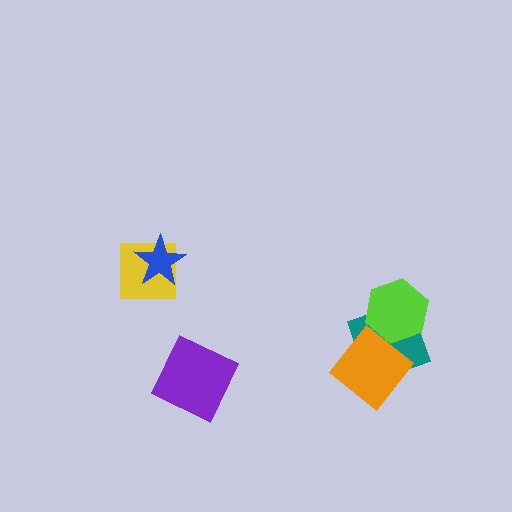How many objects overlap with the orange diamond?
2 objects overlap with the orange diamond.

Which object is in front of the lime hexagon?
The orange diamond is in front of the lime hexagon.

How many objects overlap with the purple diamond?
0 objects overlap with the purple diamond.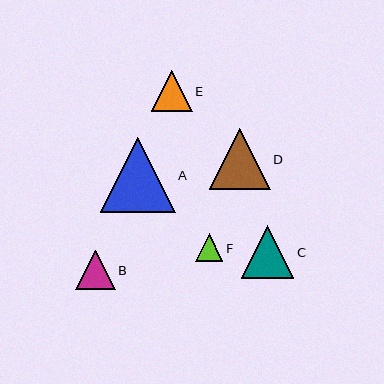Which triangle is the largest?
Triangle A is the largest with a size of approximately 75 pixels.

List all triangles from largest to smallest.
From largest to smallest: A, D, C, E, B, F.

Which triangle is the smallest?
Triangle F is the smallest with a size of approximately 27 pixels.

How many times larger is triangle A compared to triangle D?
Triangle A is approximately 1.2 times the size of triangle D.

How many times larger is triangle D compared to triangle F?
Triangle D is approximately 2.2 times the size of triangle F.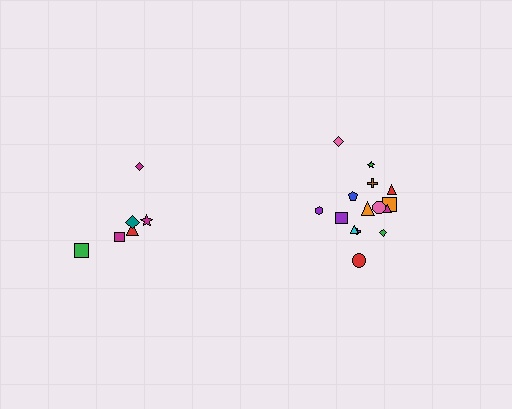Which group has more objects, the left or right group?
The right group.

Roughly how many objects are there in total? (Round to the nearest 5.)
Roughly 20 objects in total.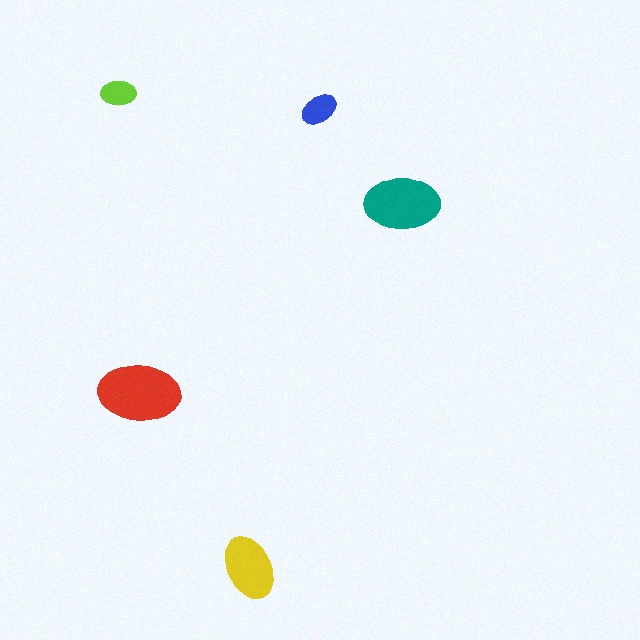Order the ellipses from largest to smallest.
the red one, the teal one, the yellow one, the blue one, the lime one.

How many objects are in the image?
There are 5 objects in the image.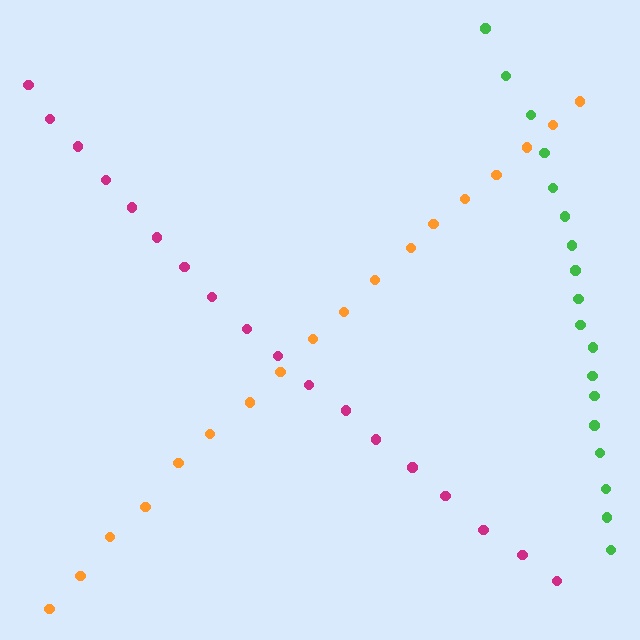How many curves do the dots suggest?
There are 3 distinct paths.